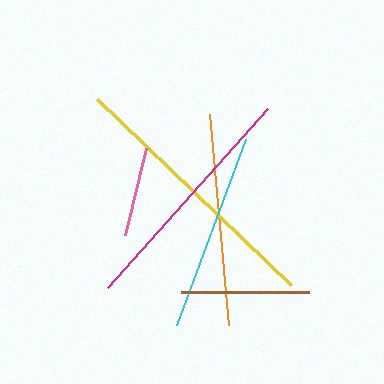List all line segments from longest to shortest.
From longest to shortest: yellow, magenta, orange, cyan, brown, pink.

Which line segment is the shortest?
The pink line is the shortest at approximately 90 pixels.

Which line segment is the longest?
The yellow line is the longest at approximately 269 pixels.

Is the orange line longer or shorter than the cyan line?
The orange line is longer than the cyan line.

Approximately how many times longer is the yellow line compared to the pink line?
The yellow line is approximately 3.0 times the length of the pink line.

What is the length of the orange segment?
The orange segment is approximately 212 pixels long.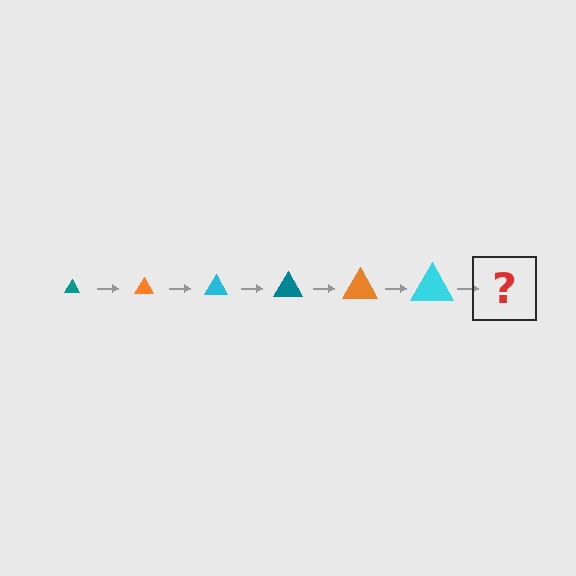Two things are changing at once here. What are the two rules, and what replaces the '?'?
The two rules are that the triangle grows larger each step and the color cycles through teal, orange, and cyan. The '?' should be a teal triangle, larger than the previous one.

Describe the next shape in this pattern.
It should be a teal triangle, larger than the previous one.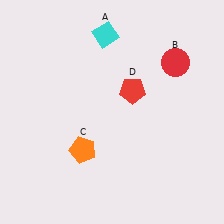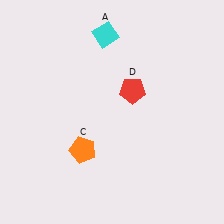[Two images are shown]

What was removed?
The red circle (B) was removed in Image 2.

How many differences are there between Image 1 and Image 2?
There is 1 difference between the two images.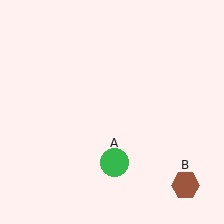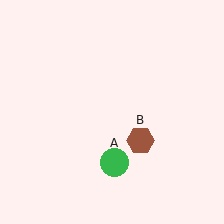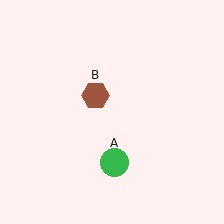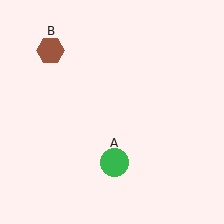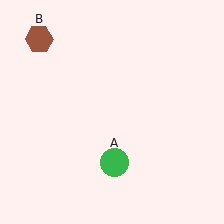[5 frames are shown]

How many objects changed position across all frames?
1 object changed position: brown hexagon (object B).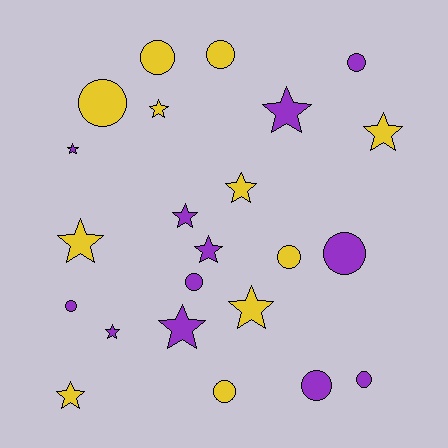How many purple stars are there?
There are 6 purple stars.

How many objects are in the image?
There are 23 objects.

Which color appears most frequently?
Purple, with 12 objects.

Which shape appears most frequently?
Star, with 12 objects.